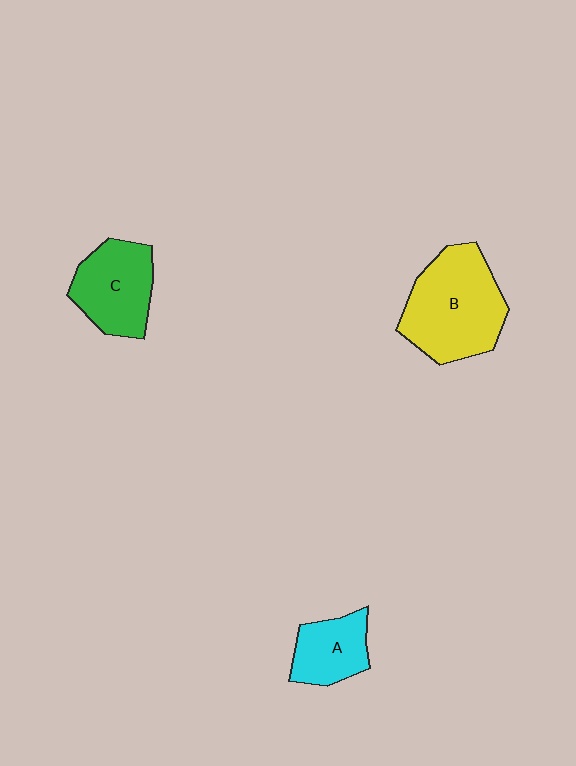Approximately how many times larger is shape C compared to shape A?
Approximately 1.4 times.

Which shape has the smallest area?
Shape A (cyan).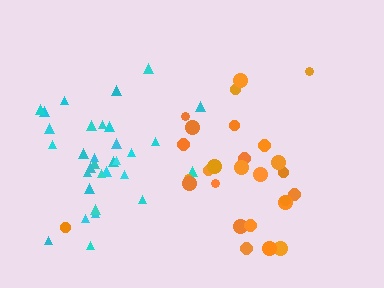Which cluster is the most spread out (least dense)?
Orange.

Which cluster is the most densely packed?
Cyan.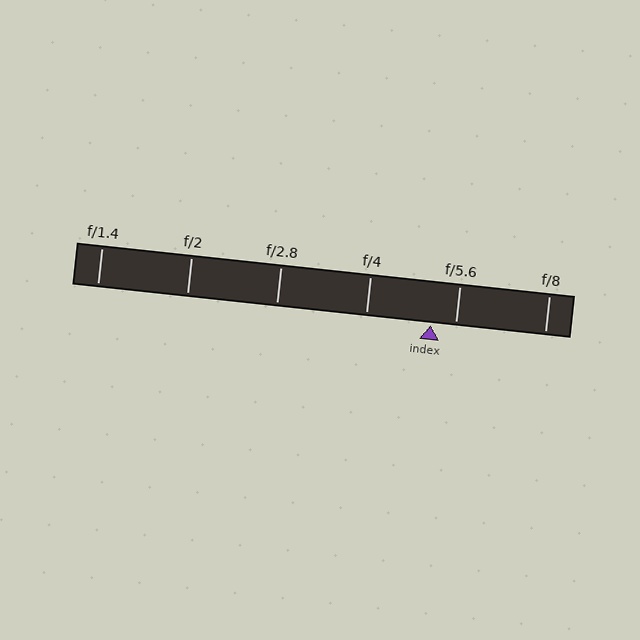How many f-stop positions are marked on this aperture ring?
There are 6 f-stop positions marked.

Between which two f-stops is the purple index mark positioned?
The index mark is between f/4 and f/5.6.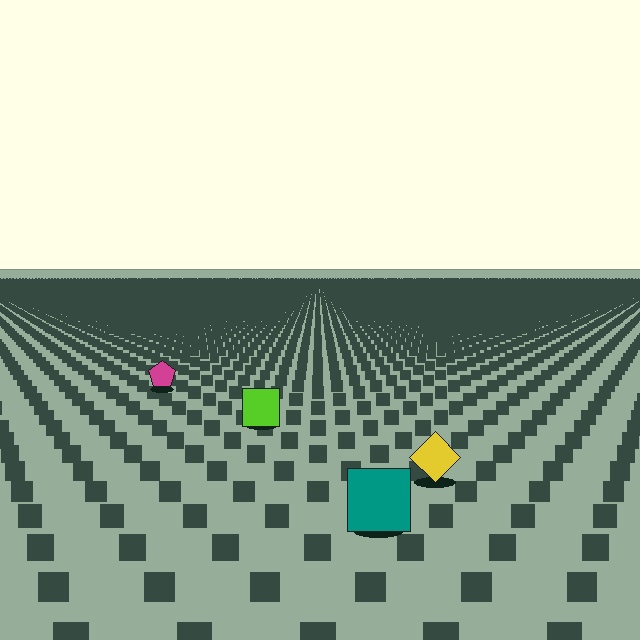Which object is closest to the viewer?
The teal square is closest. The texture marks near it are larger and more spread out.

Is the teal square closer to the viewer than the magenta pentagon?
Yes. The teal square is closer — you can tell from the texture gradient: the ground texture is coarser near it.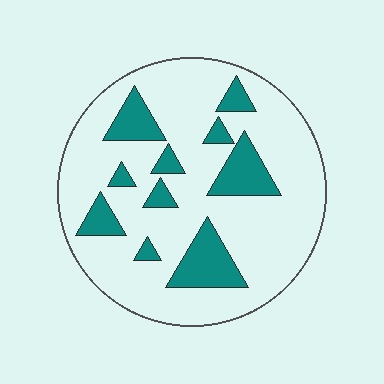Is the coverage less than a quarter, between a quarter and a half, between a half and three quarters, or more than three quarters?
Less than a quarter.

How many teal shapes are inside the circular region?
10.